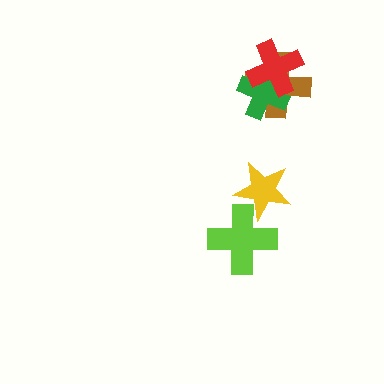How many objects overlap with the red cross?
2 objects overlap with the red cross.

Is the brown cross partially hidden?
Yes, it is partially covered by another shape.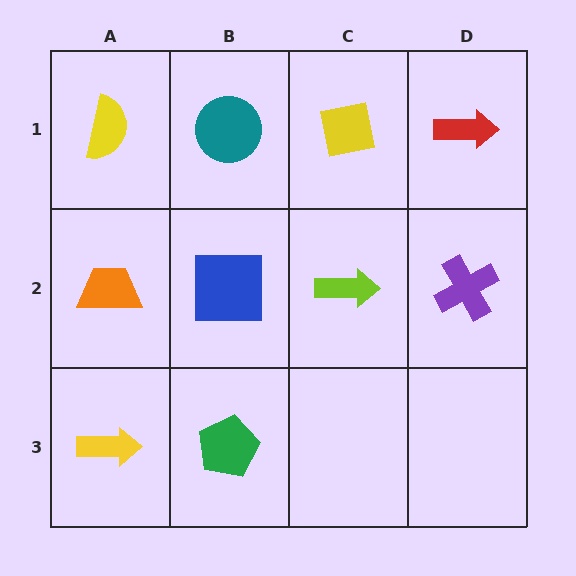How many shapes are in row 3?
2 shapes.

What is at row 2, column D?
A purple cross.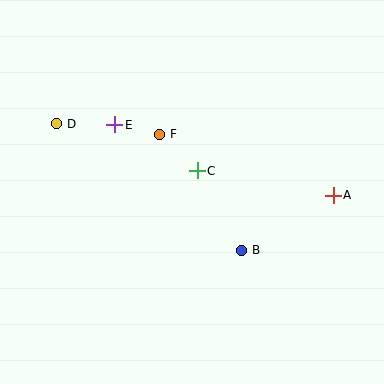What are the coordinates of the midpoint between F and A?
The midpoint between F and A is at (247, 165).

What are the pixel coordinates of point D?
Point D is at (57, 124).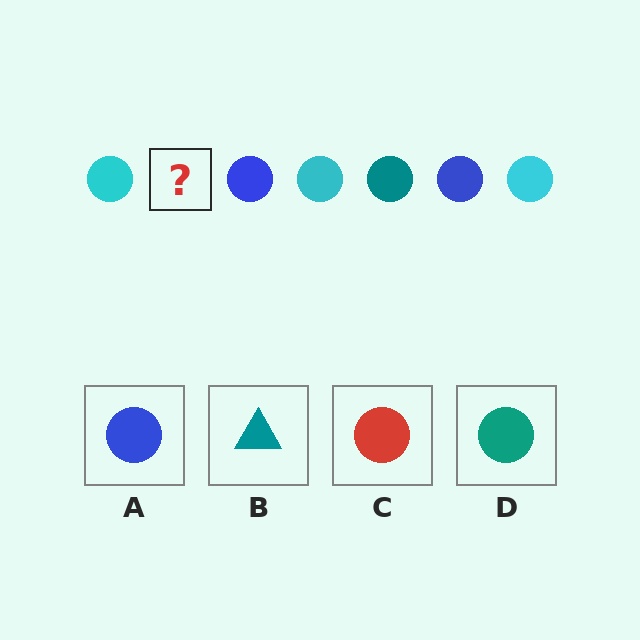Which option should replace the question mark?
Option D.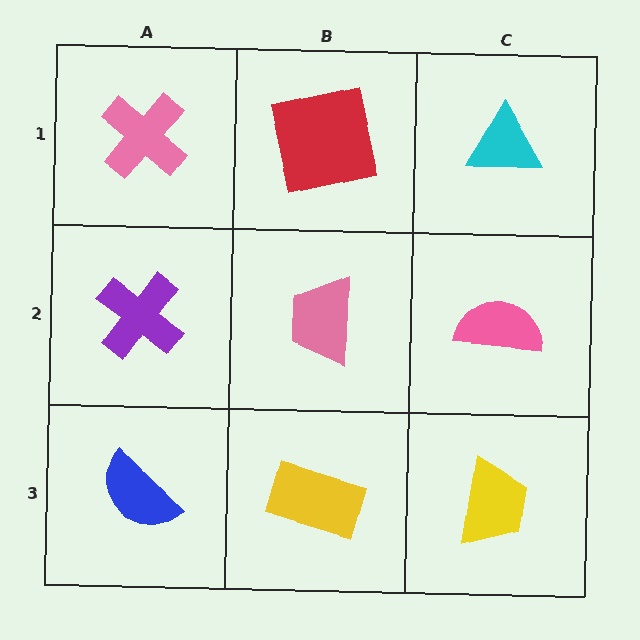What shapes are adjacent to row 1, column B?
A pink trapezoid (row 2, column B), a pink cross (row 1, column A), a cyan triangle (row 1, column C).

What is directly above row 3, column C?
A pink semicircle.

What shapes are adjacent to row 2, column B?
A red square (row 1, column B), a yellow rectangle (row 3, column B), a purple cross (row 2, column A), a pink semicircle (row 2, column C).